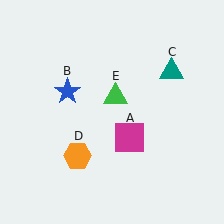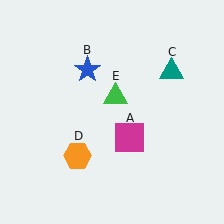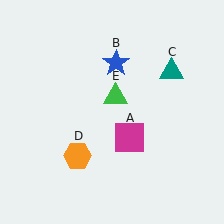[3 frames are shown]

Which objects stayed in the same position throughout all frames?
Magenta square (object A) and teal triangle (object C) and orange hexagon (object D) and green triangle (object E) remained stationary.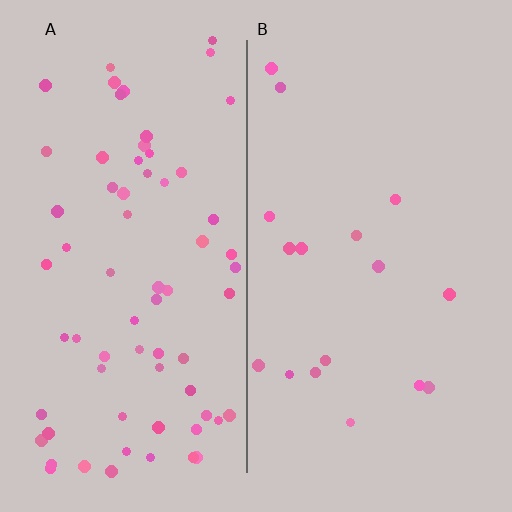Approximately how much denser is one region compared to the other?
Approximately 4.1× — region A over region B.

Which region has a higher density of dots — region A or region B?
A (the left).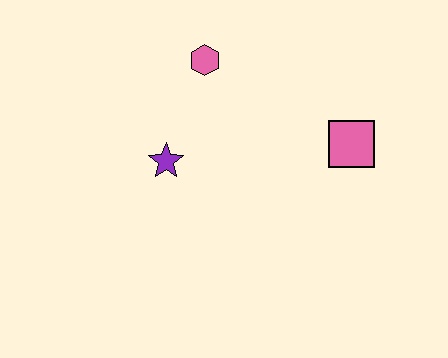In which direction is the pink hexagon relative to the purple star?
The pink hexagon is above the purple star.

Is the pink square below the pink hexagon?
Yes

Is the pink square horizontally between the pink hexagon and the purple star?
No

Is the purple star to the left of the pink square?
Yes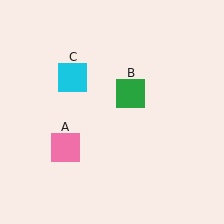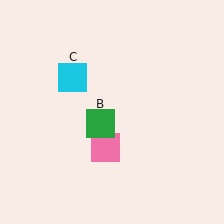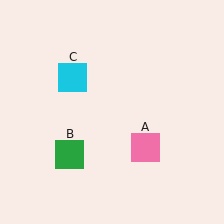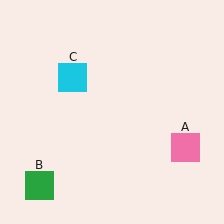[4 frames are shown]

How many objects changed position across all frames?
2 objects changed position: pink square (object A), green square (object B).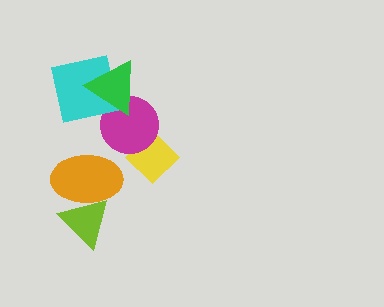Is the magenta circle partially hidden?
Yes, it is partially covered by another shape.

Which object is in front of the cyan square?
The green triangle is in front of the cyan square.